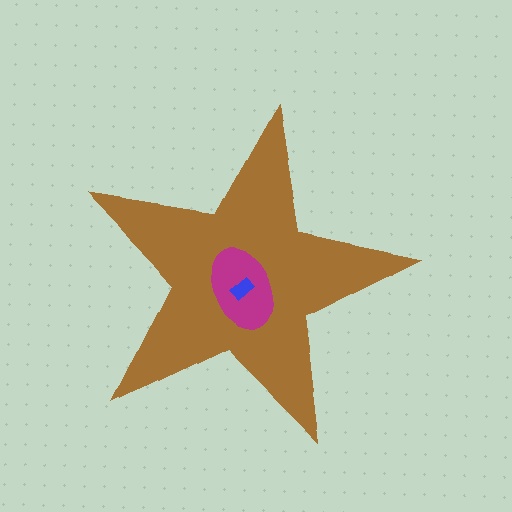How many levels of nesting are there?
3.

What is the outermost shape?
The brown star.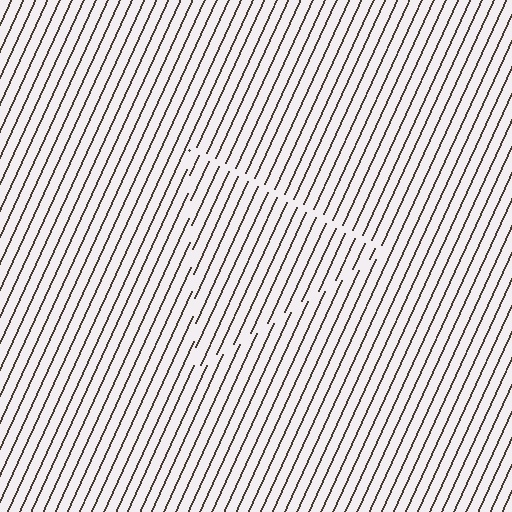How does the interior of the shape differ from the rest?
The interior of the shape contains the same grating, shifted by half a period — the contour is defined by the phase discontinuity where line-ends from the inner and outer gratings abut.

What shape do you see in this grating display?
An illusory triangle. The interior of the shape contains the same grating, shifted by half a period — the contour is defined by the phase discontinuity where line-ends from the inner and outer gratings abut.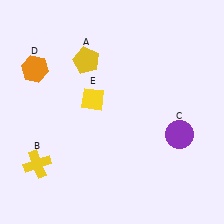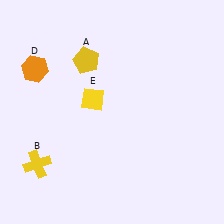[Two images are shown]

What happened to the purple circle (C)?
The purple circle (C) was removed in Image 2. It was in the bottom-right area of Image 1.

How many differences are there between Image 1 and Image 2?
There is 1 difference between the two images.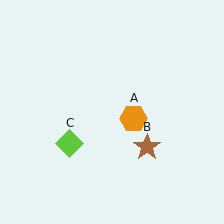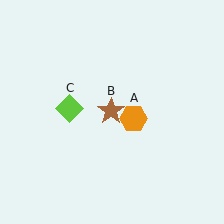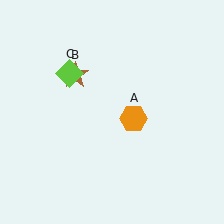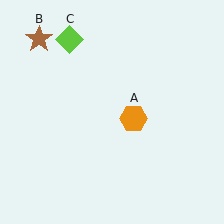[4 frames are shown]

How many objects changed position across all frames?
2 objects changed position: brown star (object B), lime diamond (object C).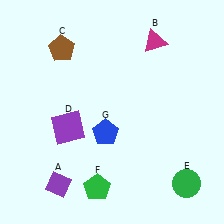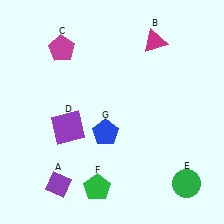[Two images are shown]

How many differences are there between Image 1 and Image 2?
There is 1 difference between the two images.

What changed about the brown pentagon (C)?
In Image 1, C is brown. In Image 2, it changed to magenta.